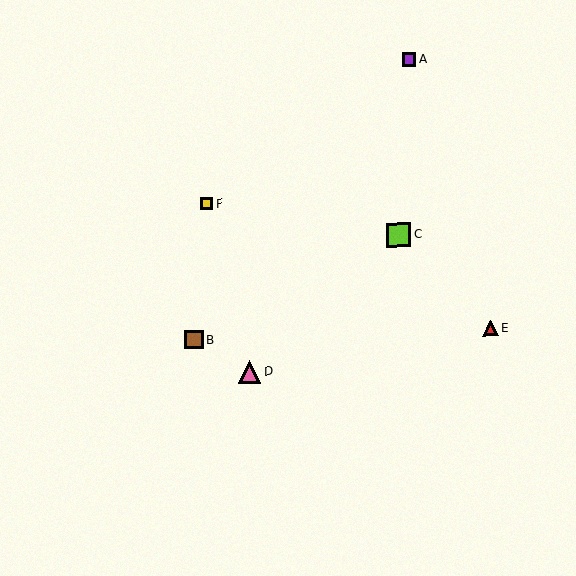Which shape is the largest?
The lime square (labeled C) is the largest.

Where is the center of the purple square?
The center of the purple square is at (409, 60).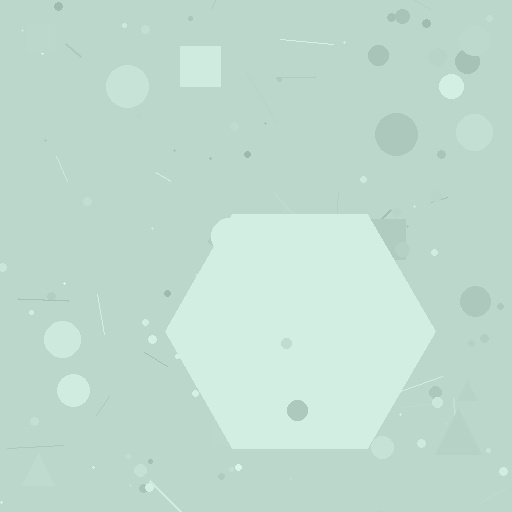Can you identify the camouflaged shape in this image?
The camouflaged shape is a hexagon.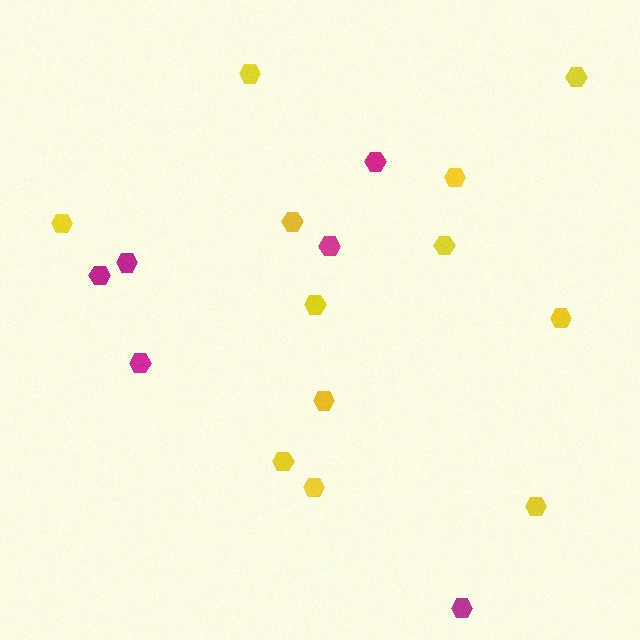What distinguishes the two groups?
There are 2 groups: one group of yellow hexagons (12) and one group of magenta hexagons (6).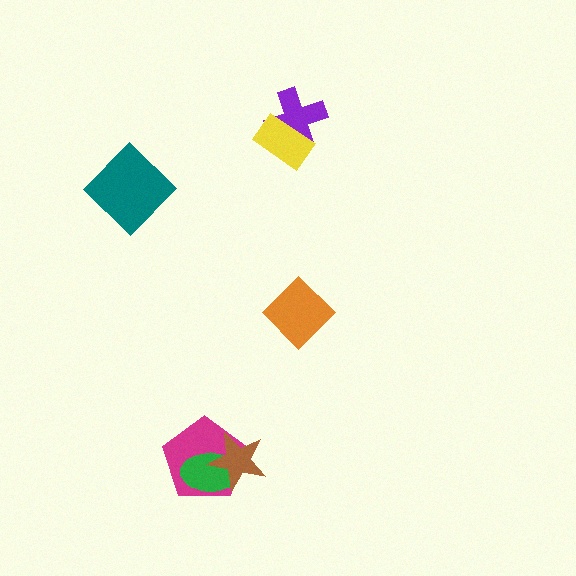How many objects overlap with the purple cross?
1 object overlaps with the purple cross.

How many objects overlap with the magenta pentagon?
2 objects overlap with the magenta pentagon.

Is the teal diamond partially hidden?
No, no other shape covers it.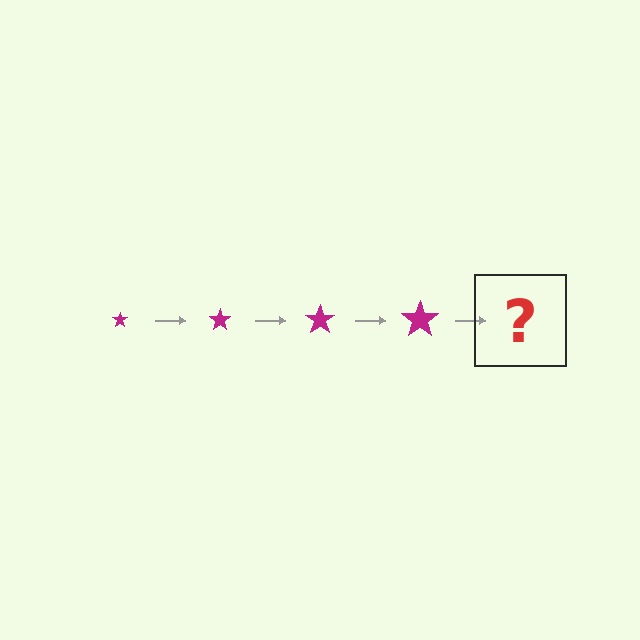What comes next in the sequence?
The next element should be a magenta star, larger than the previous one.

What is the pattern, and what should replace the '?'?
The pattern is that the star gets progressively larger each step. The '?' should be a magenta star, larger than the previous one.